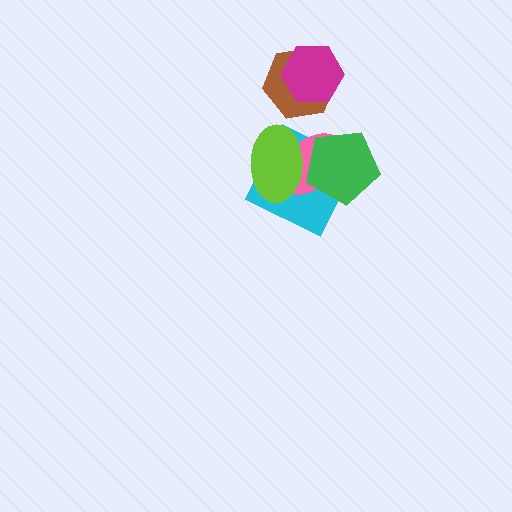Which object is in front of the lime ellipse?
The green pentagon is in front of the lime ellipse.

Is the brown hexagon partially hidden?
Yes, it is partially covered by another shape.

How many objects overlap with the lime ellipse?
3 objects overlap with the lime ellipse.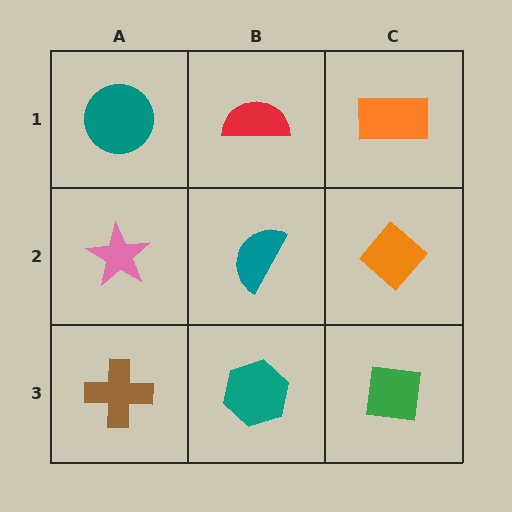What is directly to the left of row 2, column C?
A teal semicircle.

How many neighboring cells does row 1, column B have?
3.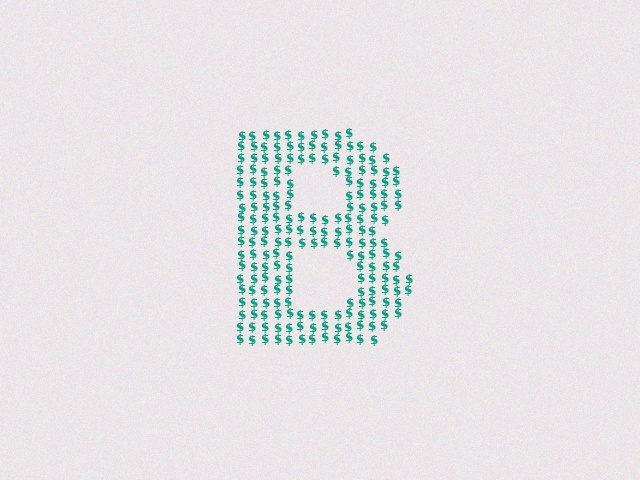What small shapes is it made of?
It is made of small dollar signs.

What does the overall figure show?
The overall figure shows the letter B.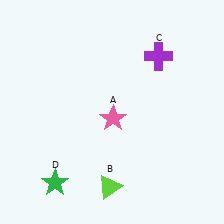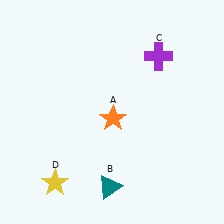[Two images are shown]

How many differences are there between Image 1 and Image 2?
There are 3 differences between the two images.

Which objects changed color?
A changed from pink to orange. B changed from lime to teal. D changed from green to yellow.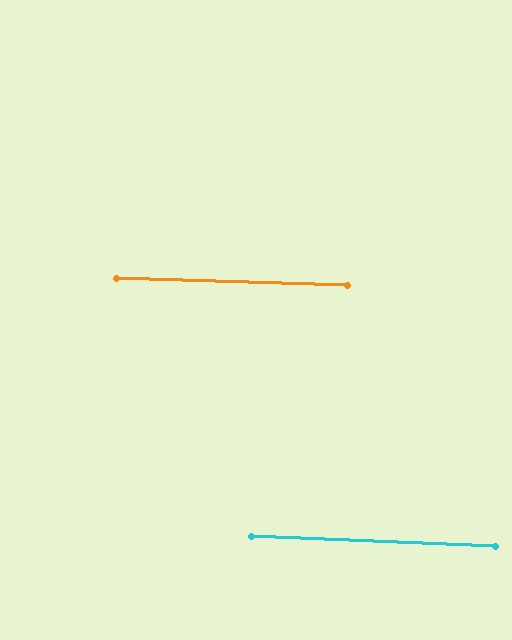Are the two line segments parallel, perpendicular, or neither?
Parallel — their directions differ by only 0.9°.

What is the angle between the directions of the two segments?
Approximately 1 degree.